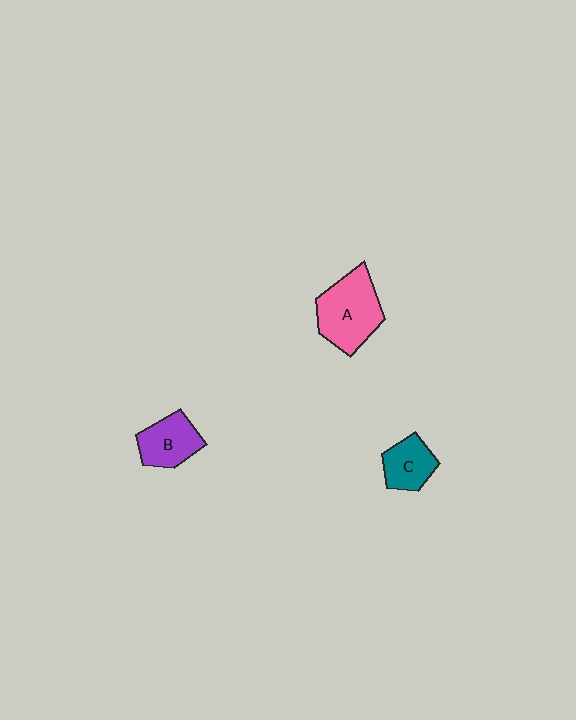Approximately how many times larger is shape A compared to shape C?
Approximately 1.8 times.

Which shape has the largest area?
Shape A (pink).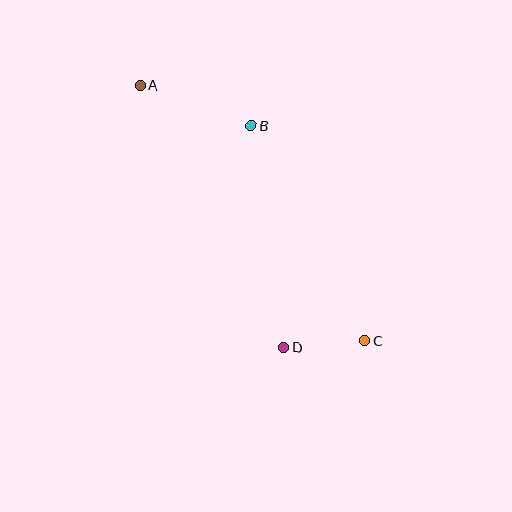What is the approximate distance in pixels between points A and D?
The distance between A and D is approximately 299 pixels.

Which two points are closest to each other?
Points C and D are closest to each other.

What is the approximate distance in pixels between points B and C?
The distance between B and C is approximately 243 pixels.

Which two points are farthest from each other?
Points A and C are farthest from each other.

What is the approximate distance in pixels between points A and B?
The distance between A and B is approximately 118 pixels.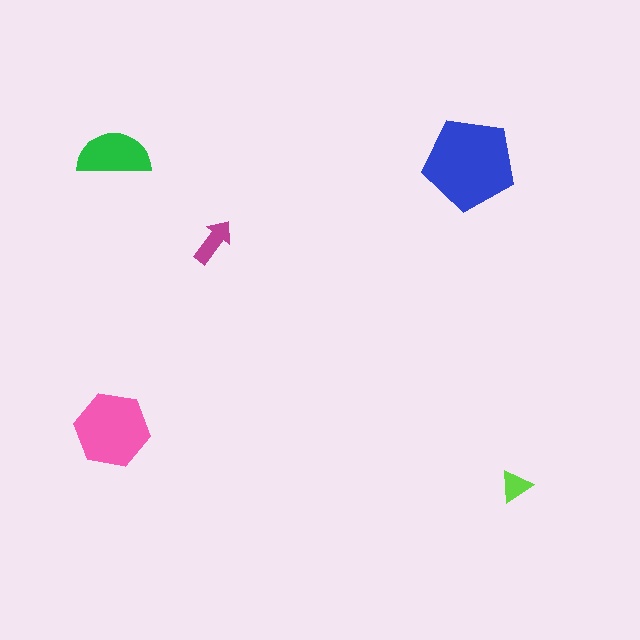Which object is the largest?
The blue pentagon.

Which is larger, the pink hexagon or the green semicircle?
The pink hexagon.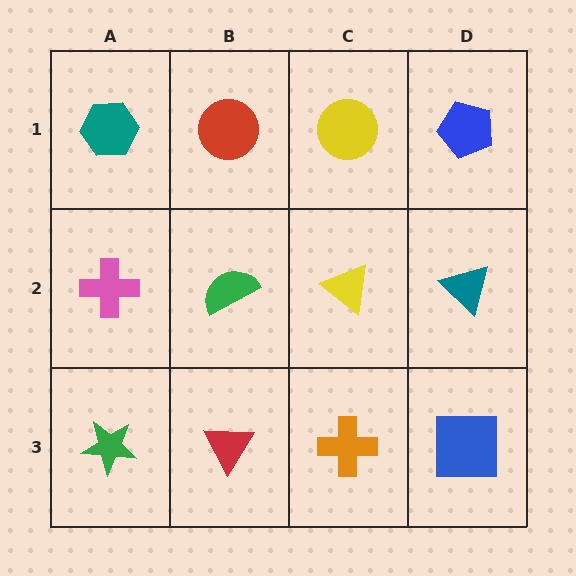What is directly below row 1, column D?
A teal triangle.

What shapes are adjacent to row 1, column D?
A teal triangle (row 2, column D), a yellow circle (row 1, column C).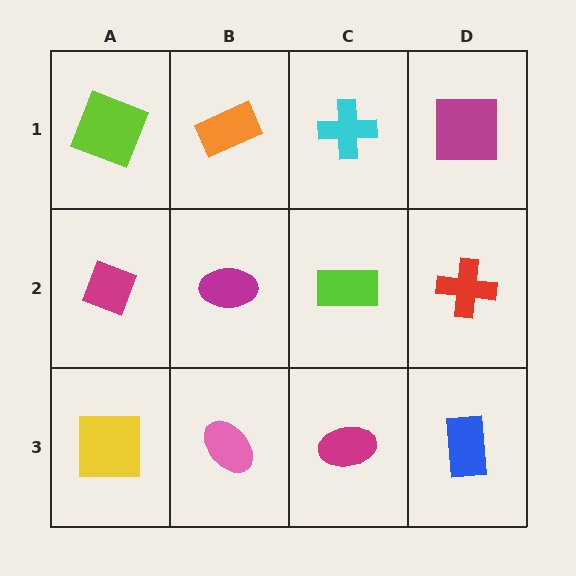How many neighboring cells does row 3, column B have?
3.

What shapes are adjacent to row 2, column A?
A lime square (row 1, column A), a yellow square (row 3, column A), a magenta ellipse (row 2, column B).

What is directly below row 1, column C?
A lime rectangle.